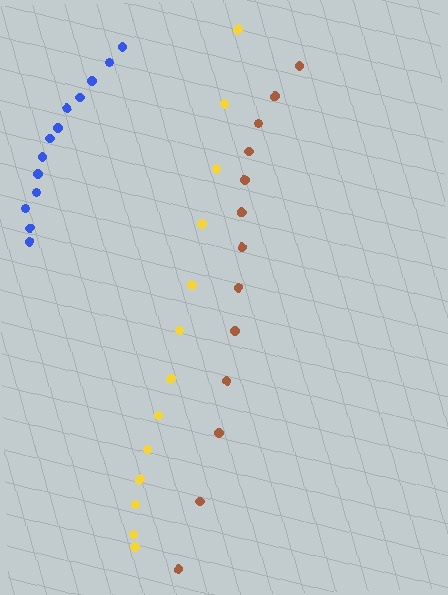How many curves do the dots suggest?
There are 3 distinct paths.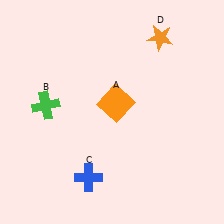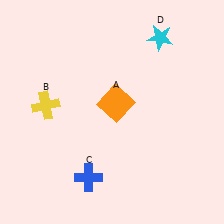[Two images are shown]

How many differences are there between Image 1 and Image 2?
There are 2 differences between the two images.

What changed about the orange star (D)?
In Image 1, D is orange. In Image 2, it changed to cyan.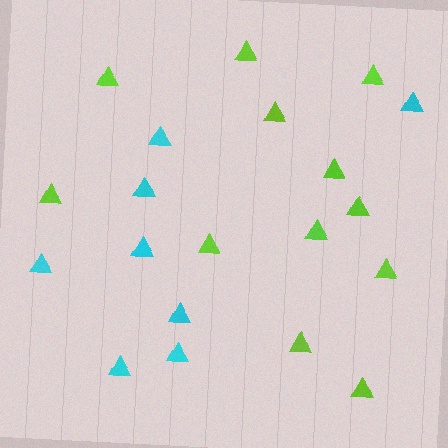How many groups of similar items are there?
There are 2 groups: one group of lime triangles (12) and one group of cyan triangles (8).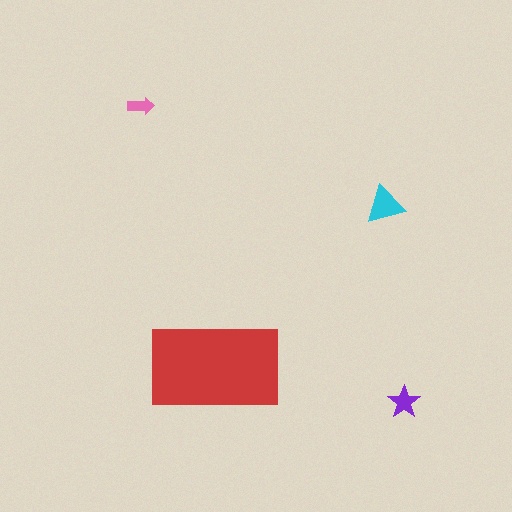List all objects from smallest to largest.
The pink arrow, the purple star, the cyan triangle, the red rectangle.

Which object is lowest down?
The purple star is bottommost.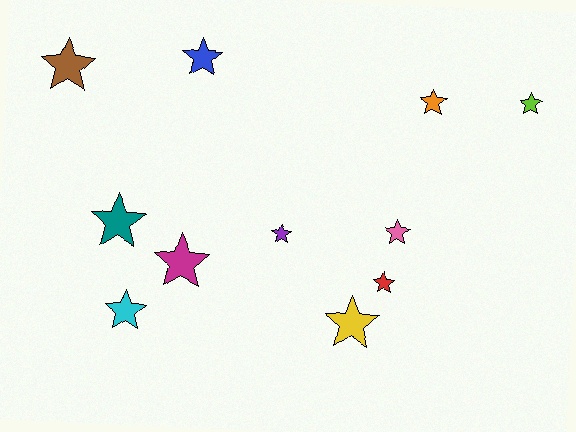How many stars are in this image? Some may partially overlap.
There are 11 stars.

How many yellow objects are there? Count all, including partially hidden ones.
There is 1 yellow object.